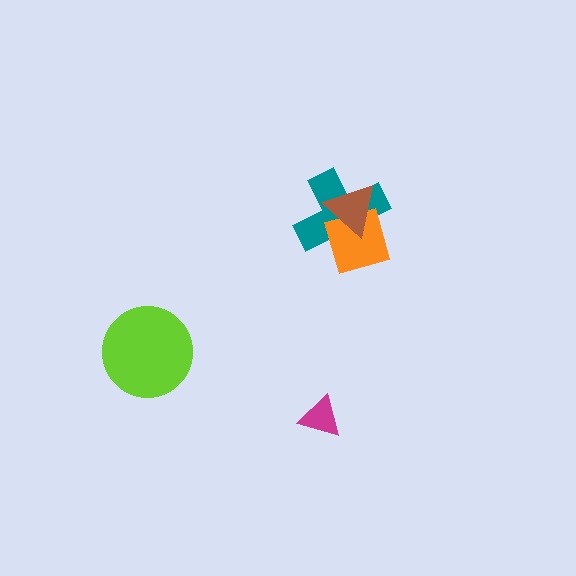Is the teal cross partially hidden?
Yes, it is partially covered by another shape.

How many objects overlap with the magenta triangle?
0 objects overlap with the magenta triangle.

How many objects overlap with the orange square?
2 objects overlap with the orange square.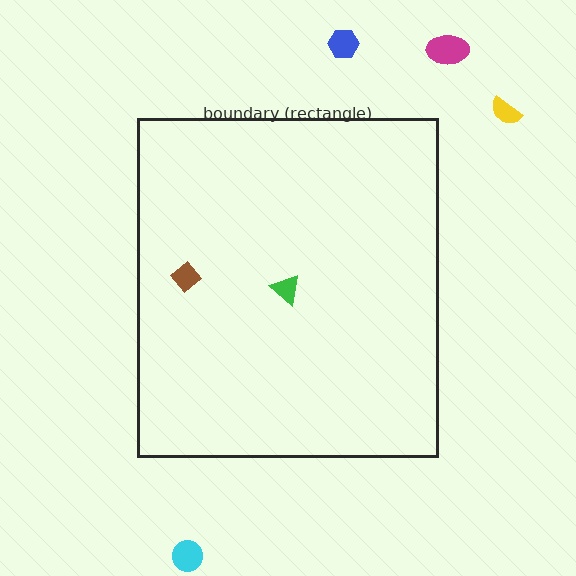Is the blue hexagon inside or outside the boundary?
Outside.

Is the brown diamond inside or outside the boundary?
Inside.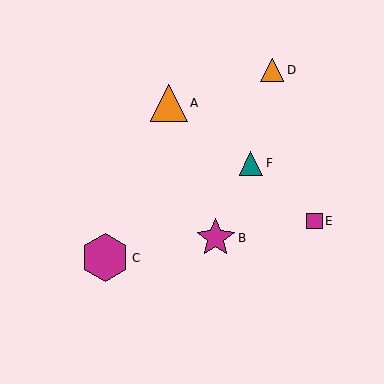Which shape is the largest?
The magenta hexagon (labeled C) is the largest.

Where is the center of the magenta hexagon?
The center of the magenta hexagon is at (105, 258).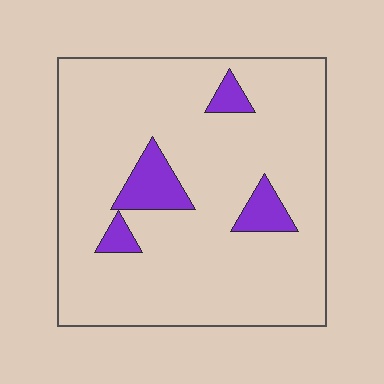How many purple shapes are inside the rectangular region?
4.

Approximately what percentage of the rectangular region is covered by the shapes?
Approximately 10%.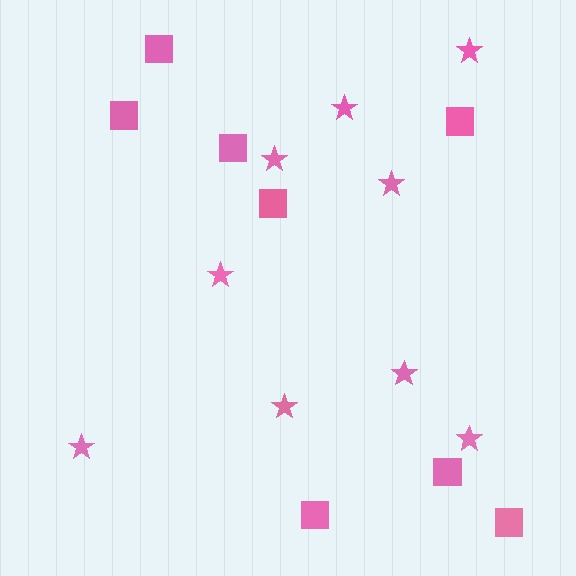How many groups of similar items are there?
There are 2 groups: one group of squares (8) and one group of stars (9).